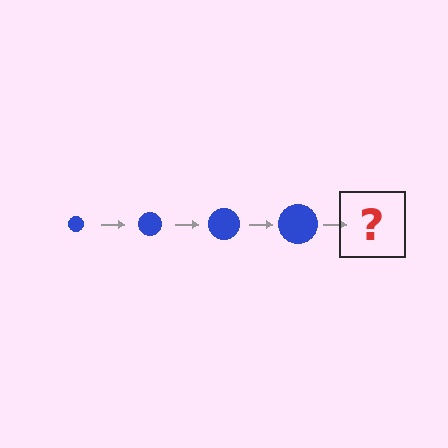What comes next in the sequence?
The next element should be a blue circle, larger than the previous one.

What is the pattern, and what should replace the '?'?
The pattern is that the circle gets progressively larger each step. The '?' should be a blue circle, larger than the previous one.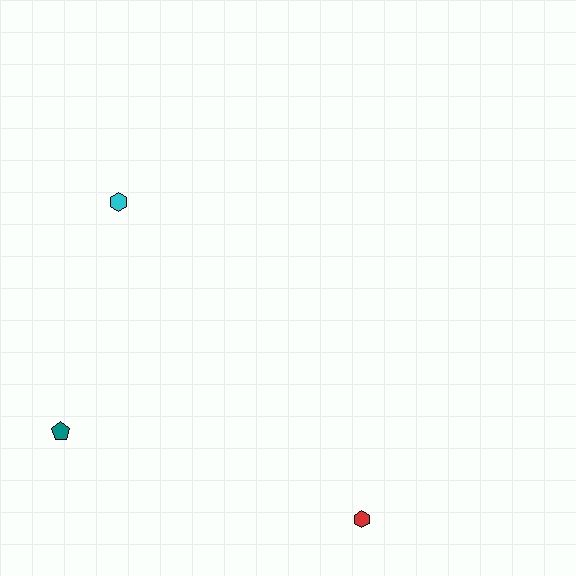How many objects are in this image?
There are 3 objects.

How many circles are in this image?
There are no circles.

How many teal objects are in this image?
There is 1 teal object.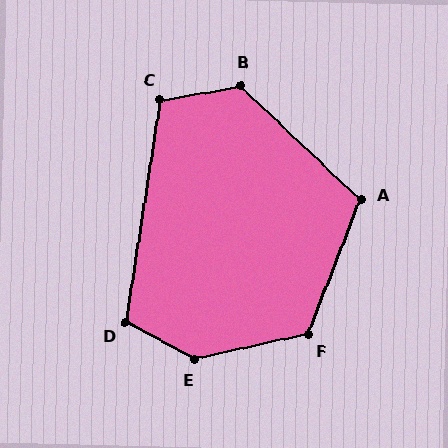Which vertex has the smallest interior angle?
C, at approximately 109 degrees.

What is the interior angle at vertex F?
Approximately 124 degrees (obtuse).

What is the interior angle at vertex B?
Approximately 126 degrees (obtuse).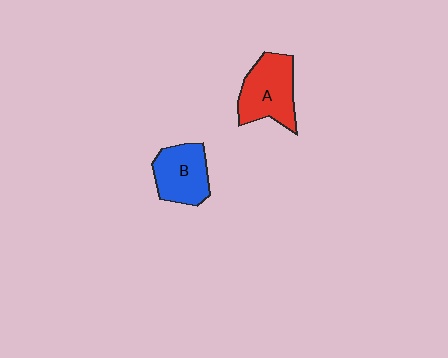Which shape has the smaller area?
Shape B (blue).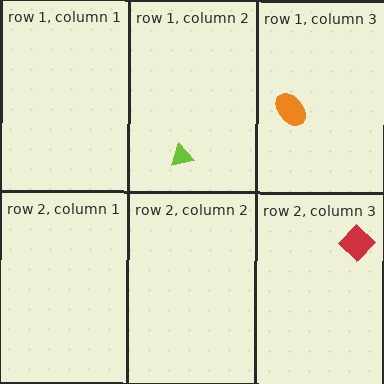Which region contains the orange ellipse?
The row 1, column 3 region.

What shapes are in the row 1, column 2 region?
The lime triangle.